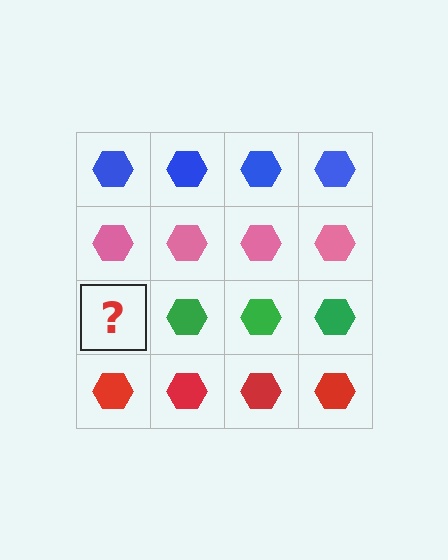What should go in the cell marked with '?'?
The missing cell should contain a green hexagon.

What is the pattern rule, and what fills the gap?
The rule is that each row has a consistent color. The gap should be filled with a green hexagon.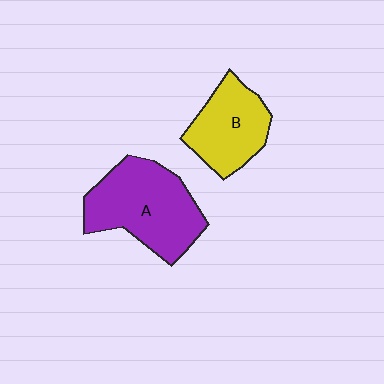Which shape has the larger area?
Shape A (purple).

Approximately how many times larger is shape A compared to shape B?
Approximately 1.4 times.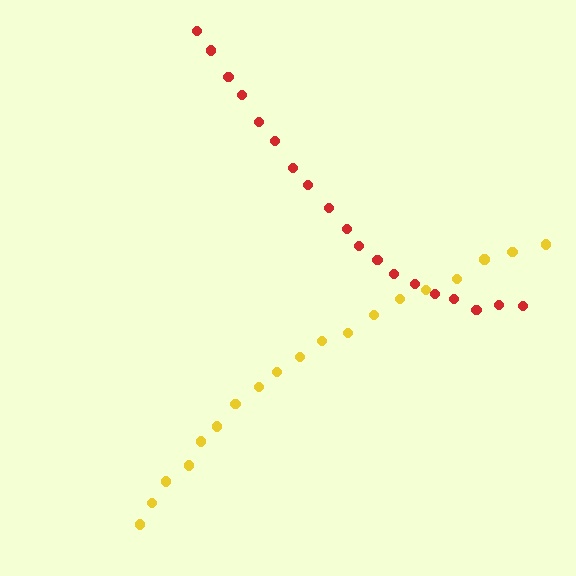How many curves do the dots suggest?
There are 2 distinct paths.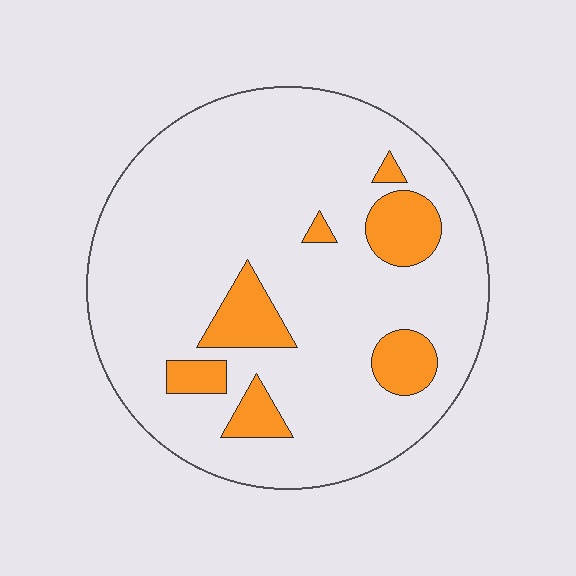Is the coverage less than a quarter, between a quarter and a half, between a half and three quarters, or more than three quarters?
Less than a quarter.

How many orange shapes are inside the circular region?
7.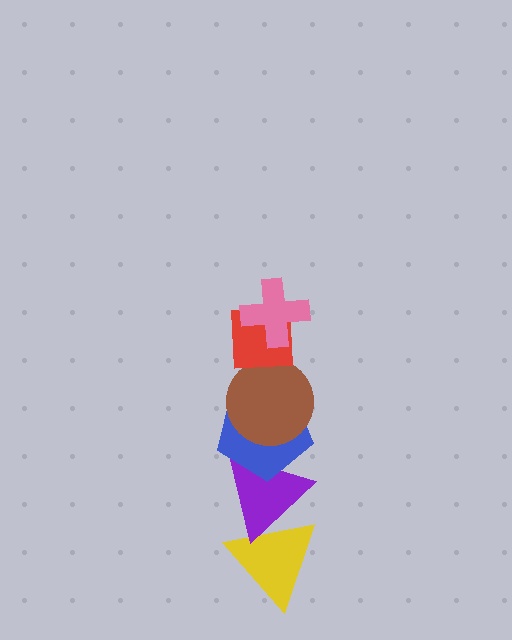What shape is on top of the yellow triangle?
The purple triangle is on top of the yellow triangle.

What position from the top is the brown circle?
The brown circle is 3rd from the top.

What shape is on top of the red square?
The pink cross is on top of the red square.